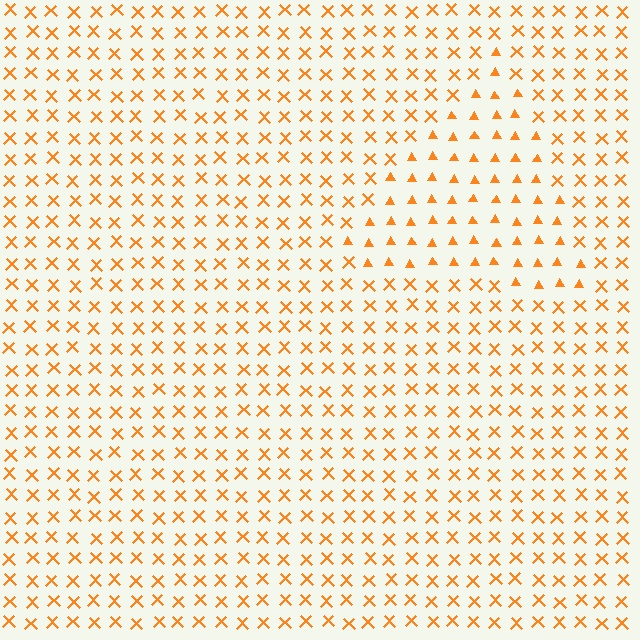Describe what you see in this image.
The image is filled with small orange elements arranged in a uniform grid. A triangle-shaped region contains triangles, while the surrounding area contains X marks. The boundary is defined purely by the change in element shape.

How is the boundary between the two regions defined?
The boundary is defined by a change in element shape: triangles inside vs. X marks outside. All elements share the same color and spacing.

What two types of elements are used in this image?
The image uses triangles inside the triangle region and X marks outside it.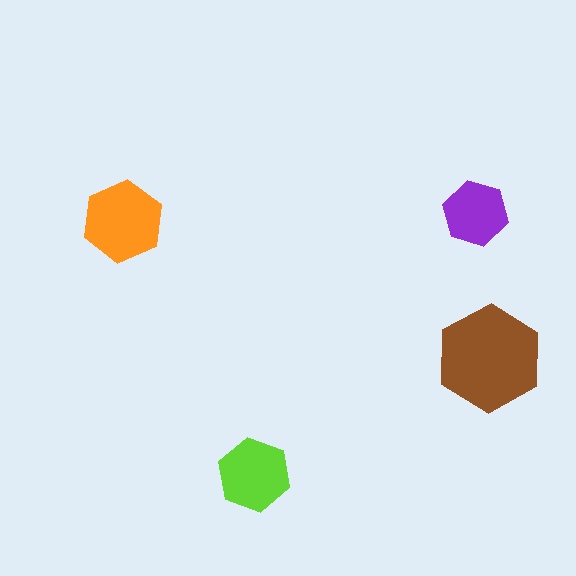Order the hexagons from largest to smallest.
the brown one, the orange one, the lime one, the purple one.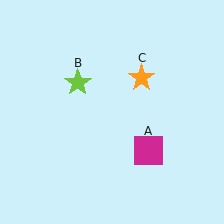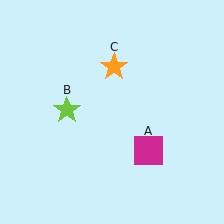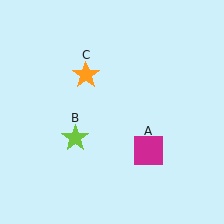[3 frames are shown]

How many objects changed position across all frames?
2 objects changed position: lime star (object B), orange star (object C).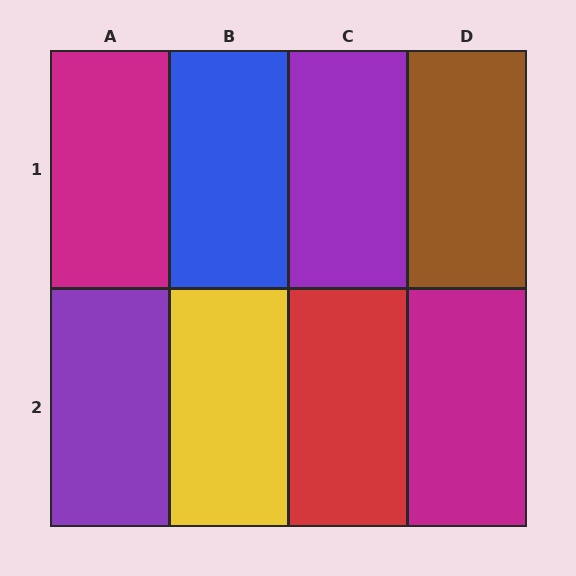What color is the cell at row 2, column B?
Yellow.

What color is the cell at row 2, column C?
Red.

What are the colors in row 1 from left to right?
Magenta, blue, purple, brown.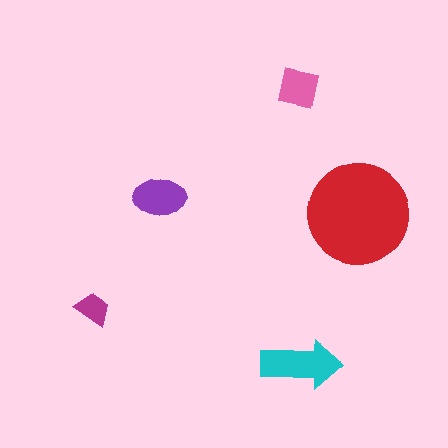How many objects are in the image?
There are 5 objects in the image.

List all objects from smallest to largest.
The magenta trapezoid, the pink square, the purple ellipse, the cyan arrow, the red circle.